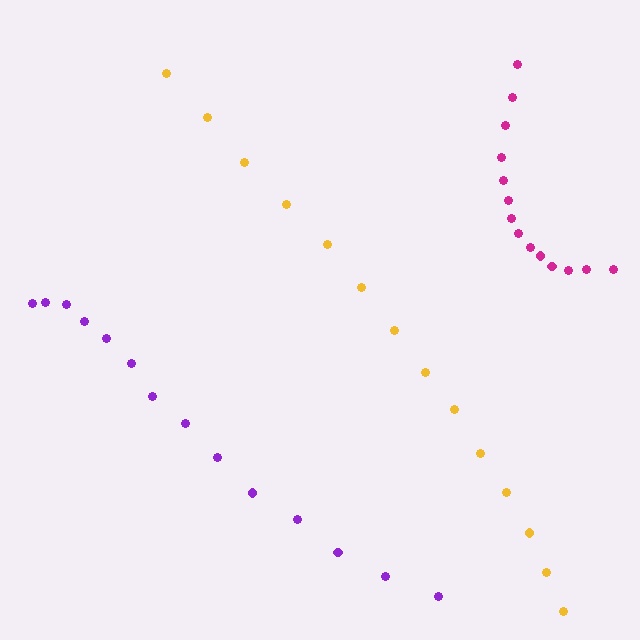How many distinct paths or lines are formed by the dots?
There are 3 distinct paths.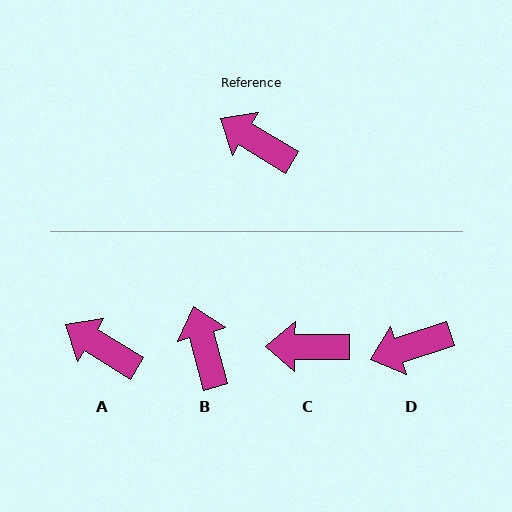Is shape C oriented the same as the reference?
No, it is off by about 31 degrees.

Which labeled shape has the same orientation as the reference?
A.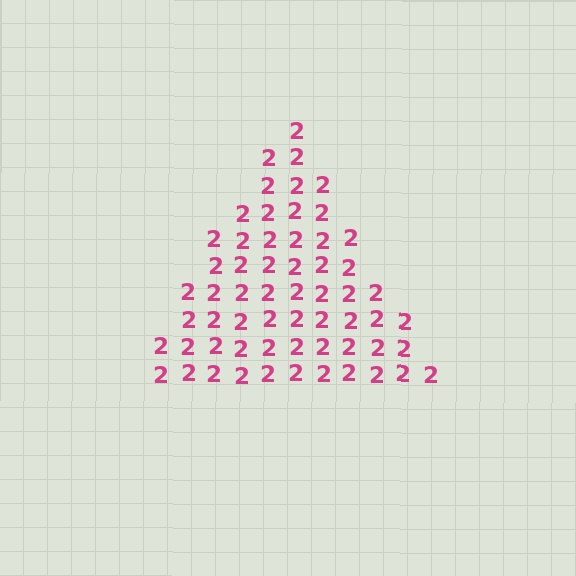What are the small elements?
The small elements are digit 2's.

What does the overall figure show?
The overall figure shows a triangle.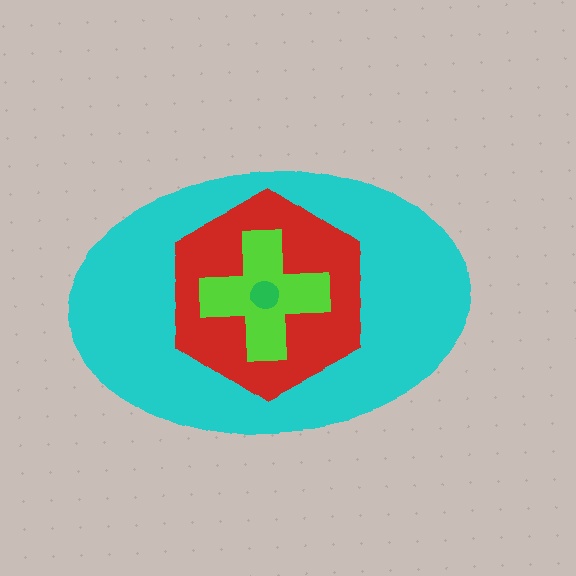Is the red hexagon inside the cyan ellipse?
Yes.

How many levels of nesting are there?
4.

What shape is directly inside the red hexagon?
The lime cross.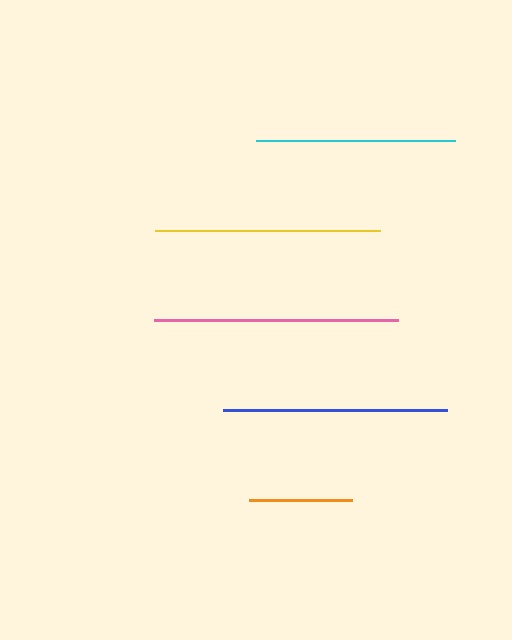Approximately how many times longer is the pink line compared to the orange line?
The pink line is approximately 2.4 times the length of the orange line.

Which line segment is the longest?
The pink line is the longest at approximately 244 pixels.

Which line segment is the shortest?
The orange line is the shortest at approximately 103 pixels.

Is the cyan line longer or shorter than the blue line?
The blue line is longer than the cyan line.